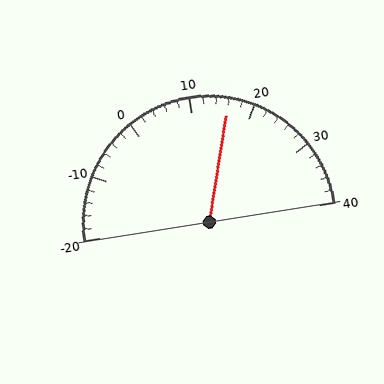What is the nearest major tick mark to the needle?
The nearest major tick mark is 20.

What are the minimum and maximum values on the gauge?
The gauge ranges from -20 to 40.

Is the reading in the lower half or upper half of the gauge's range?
The reading is in the upper half of the range (-20 to 40).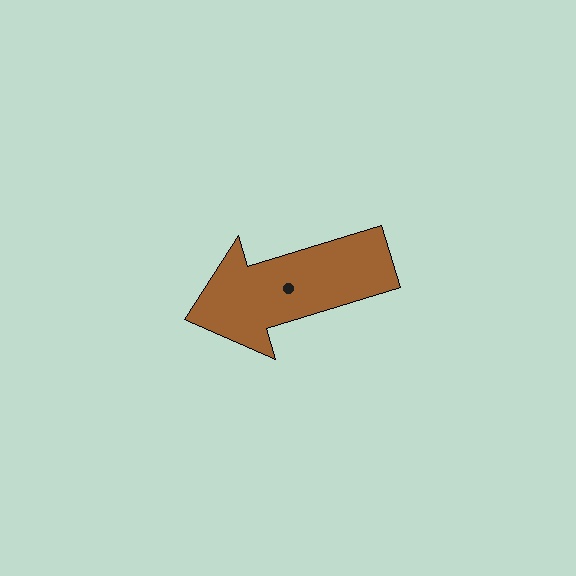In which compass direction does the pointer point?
West.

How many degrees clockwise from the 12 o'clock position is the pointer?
Approximately 253 degrees.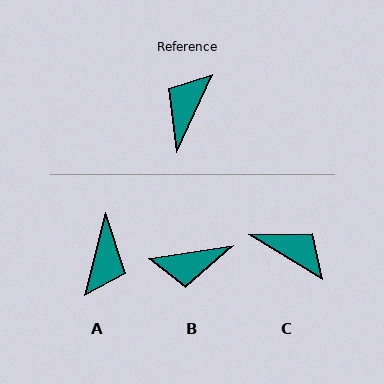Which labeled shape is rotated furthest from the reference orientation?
A, about 169 degrees away.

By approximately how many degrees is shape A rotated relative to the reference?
Approximately 169 degrees clockwise.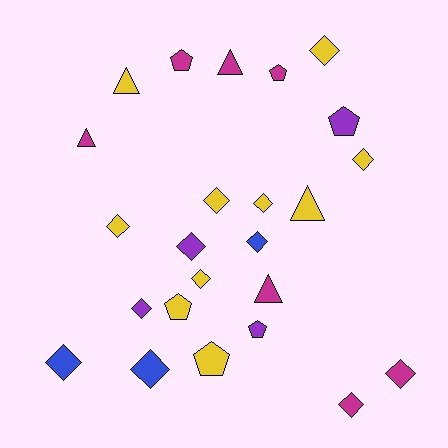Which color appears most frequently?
Yellow, with 10 objects.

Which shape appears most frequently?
Diamond, with 13 objects.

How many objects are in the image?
There are 24 objects.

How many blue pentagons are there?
There are no blue pentagons.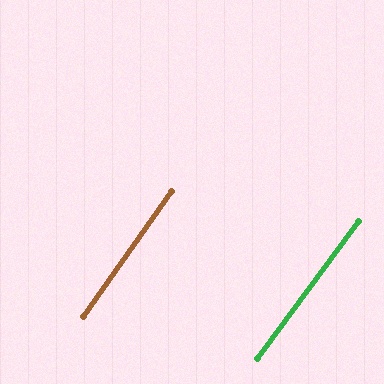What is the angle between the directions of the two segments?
Approximately 2 degrees.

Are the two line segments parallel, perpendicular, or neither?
Parallel — their directions differ by only 1.6°.